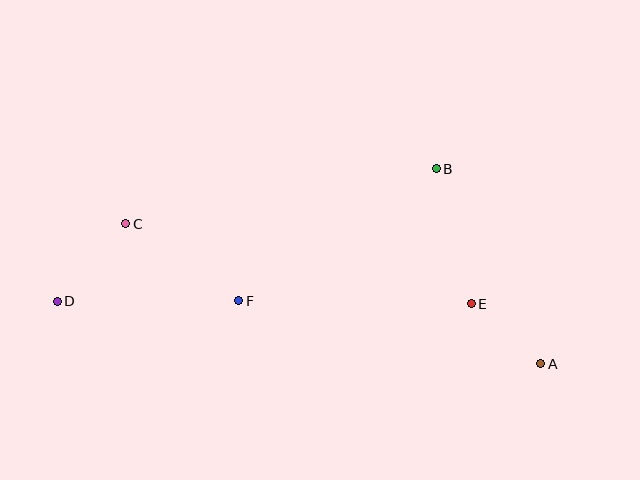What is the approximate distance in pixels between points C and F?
The distance between C and F is approximately 137 pixels.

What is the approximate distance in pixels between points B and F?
The distance between B and F is approximately 238 pixels.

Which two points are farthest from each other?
Points A and D are farthest from each other.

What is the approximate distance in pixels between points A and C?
The distance between A and C is approximately 438 pixels.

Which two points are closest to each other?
Points A and E are closest to each other.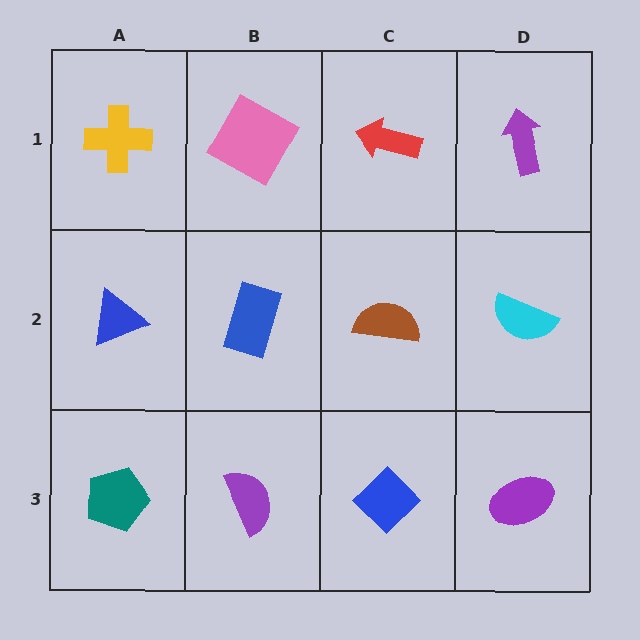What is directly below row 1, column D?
A cyan semicircle.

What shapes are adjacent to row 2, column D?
A purple arrow (row 1, column D), a purple ellipse (row 3, column D), a brown semicircle (row 2, column C).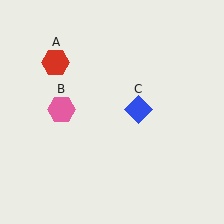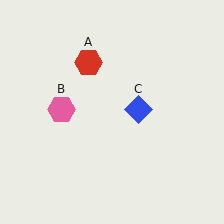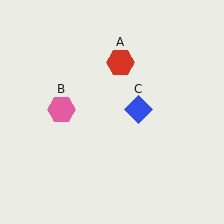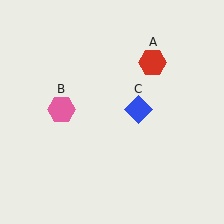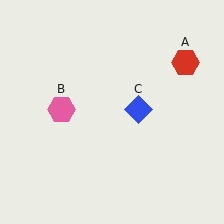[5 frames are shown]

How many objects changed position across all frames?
1 object changed position: red hexagon (object A).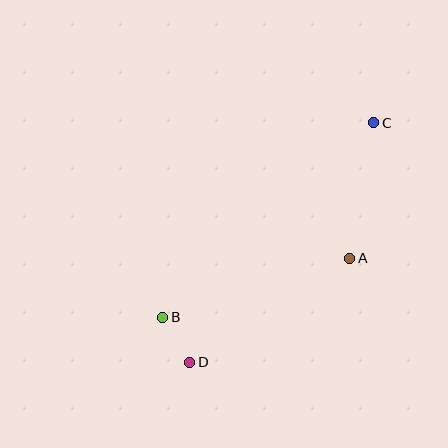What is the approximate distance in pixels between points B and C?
The distance between B and C is approximately 287 pixels.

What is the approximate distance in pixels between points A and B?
The distance between A and B is approximately 196 pixels.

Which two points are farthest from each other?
Points C and D are farthest from each other.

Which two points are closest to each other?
Points B and D are closest to each other.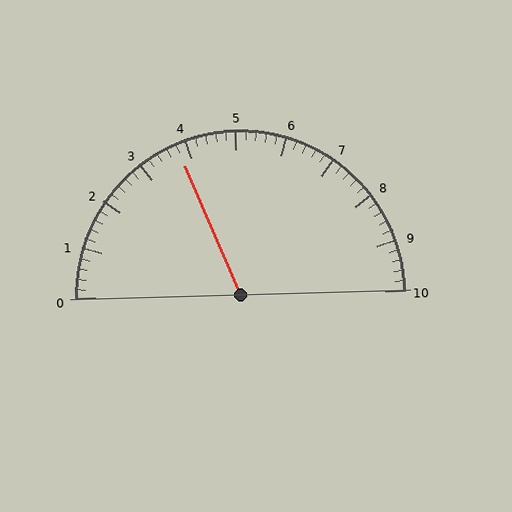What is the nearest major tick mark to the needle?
The nearest major tick mark is 4.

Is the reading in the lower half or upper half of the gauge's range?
The reading is in the lower half of the range (0 to 10).